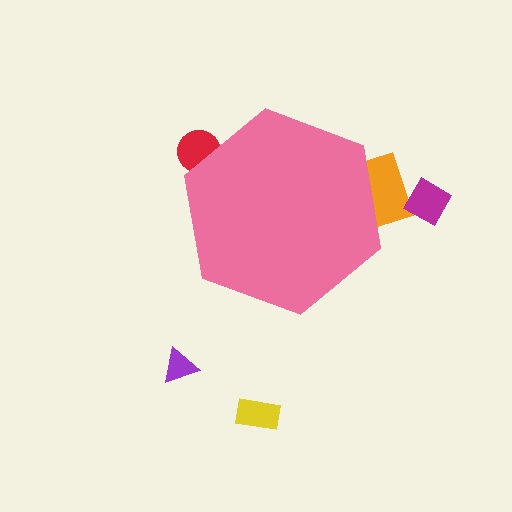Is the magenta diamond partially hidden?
No, the magenta diamond is fully visible.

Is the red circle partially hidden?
Yes, the red circle is partially hidden behind the pink hexagon.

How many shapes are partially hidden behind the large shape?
2 shapes are partially hidden.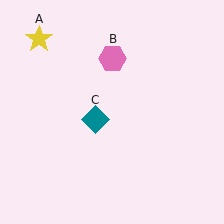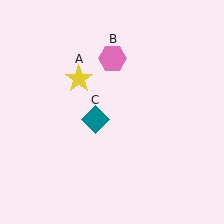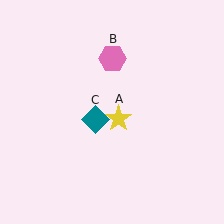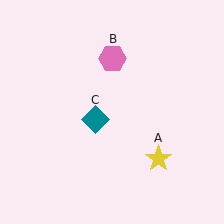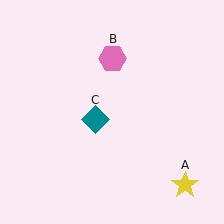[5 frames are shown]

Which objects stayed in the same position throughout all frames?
Pink hexagon (object B) and teal diamond (object C) remained stationary.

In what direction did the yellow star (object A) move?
The yellow star (object A) moved down and to the right.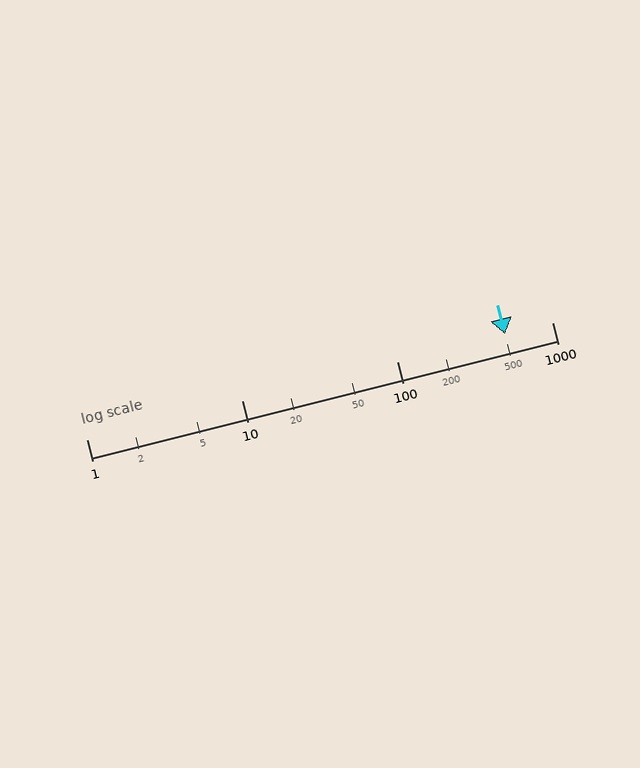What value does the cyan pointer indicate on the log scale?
The pointer indicates approximately 500.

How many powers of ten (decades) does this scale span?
The scale spans 3 decades, from 1 to 1000.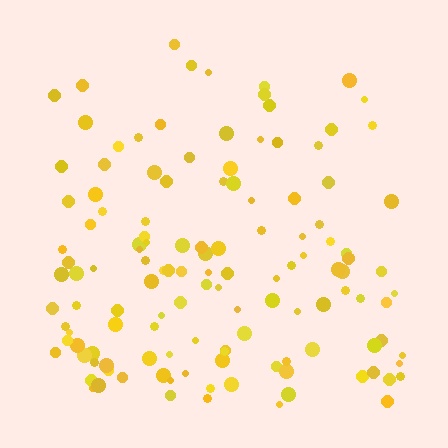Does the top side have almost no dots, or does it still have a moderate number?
Still a moderate number, just noticeably fewer than the bottom.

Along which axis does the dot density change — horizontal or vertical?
Vertical.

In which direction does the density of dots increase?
From top to bottom, with the bottom side densest.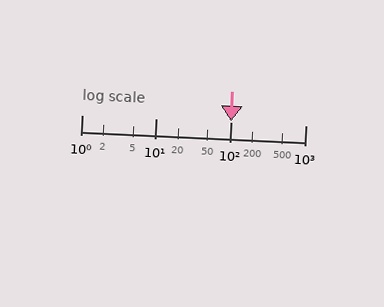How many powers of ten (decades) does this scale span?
The scale spans 3 decades, from 1 to 1000.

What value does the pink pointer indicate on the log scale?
The pointer indicates approximately 100.